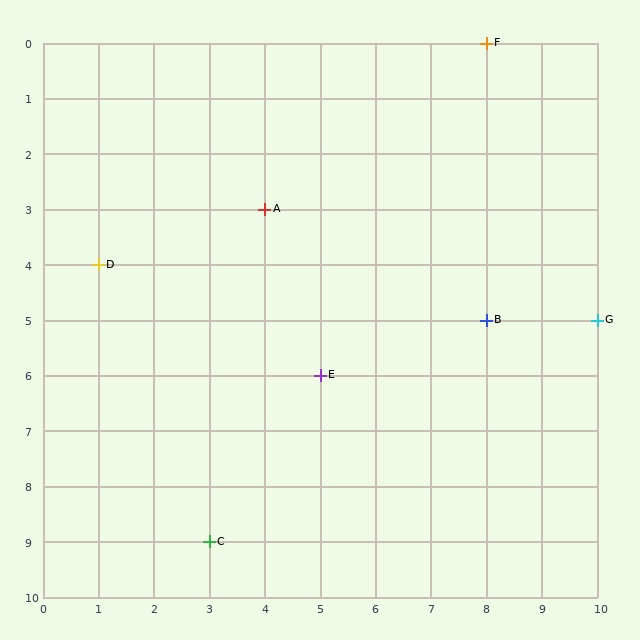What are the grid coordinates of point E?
Point E is at grid coordinates (5, 6).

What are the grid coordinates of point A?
Point A is at grid coordinates (4, 3).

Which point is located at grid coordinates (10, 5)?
Point G is at (10, 5).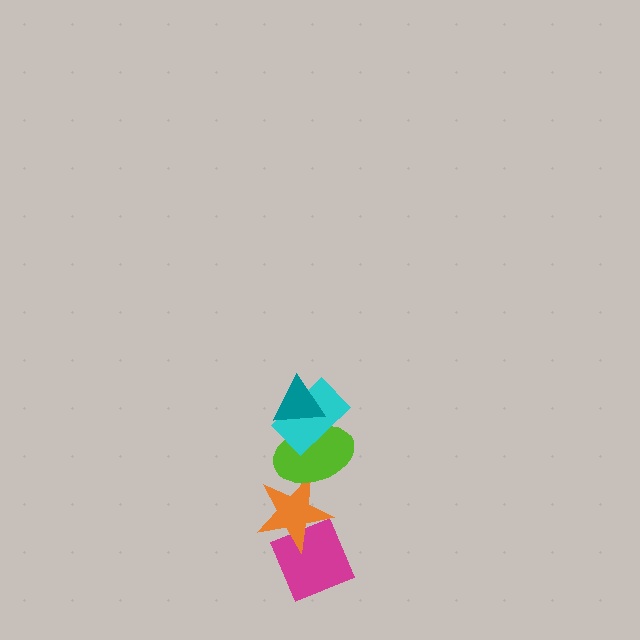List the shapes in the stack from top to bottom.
From top to bottom: the teal triangle, the cyan rectangle, the lime ellipse, the orange star, the magenta diamond.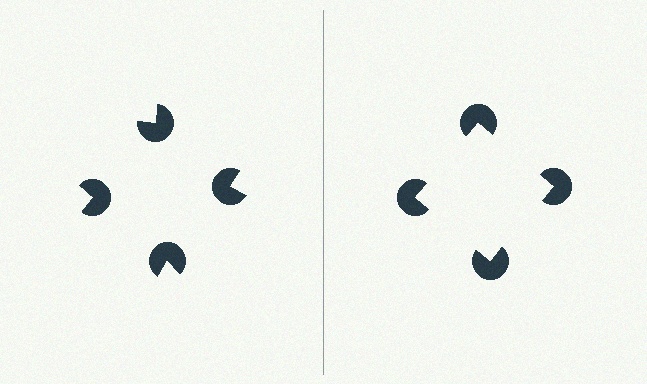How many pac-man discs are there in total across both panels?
8 — 4 on each side.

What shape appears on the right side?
An illusory square.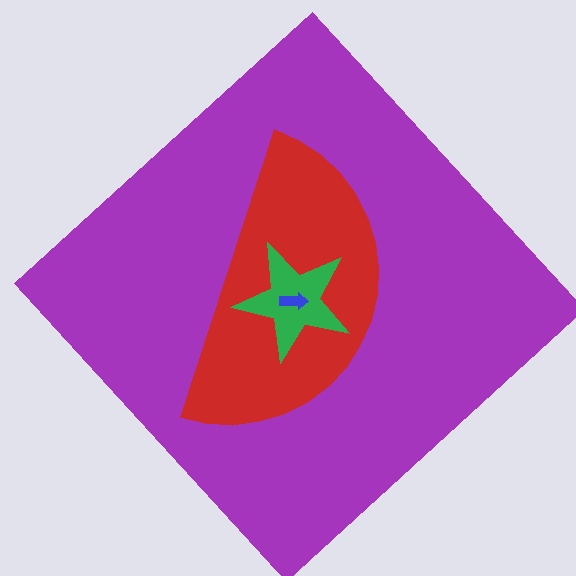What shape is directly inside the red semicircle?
The green star.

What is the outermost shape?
The purple diamond.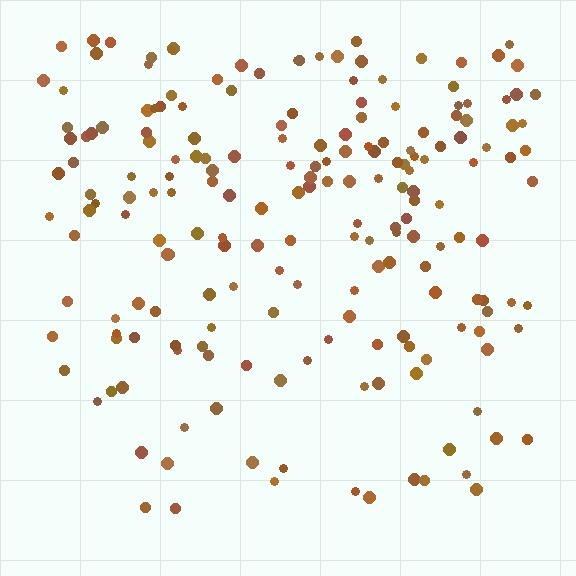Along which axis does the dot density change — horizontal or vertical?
Vertical.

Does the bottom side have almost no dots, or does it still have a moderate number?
Still a moderate number, just noticeably fewer than the top.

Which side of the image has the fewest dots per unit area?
The bottom.